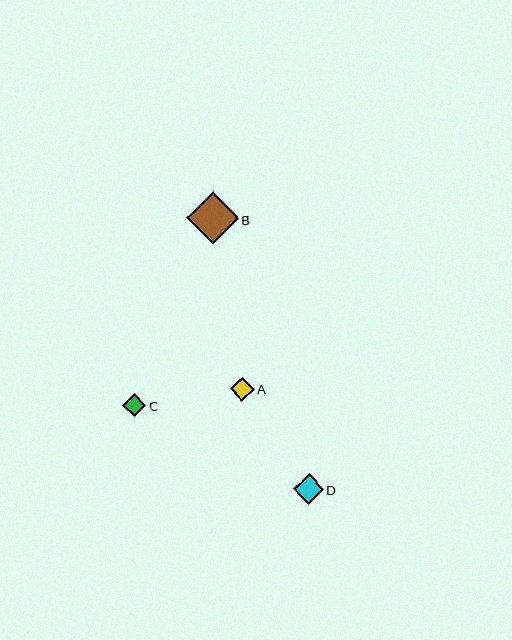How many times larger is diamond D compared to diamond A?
Diamond D is approximately 1.3 times the size of diamond A.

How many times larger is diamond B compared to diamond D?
Diamond B is approximately 1.7 times the size of diamond D.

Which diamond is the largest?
Diamond B is the largest with a size of approximately 52 pixels.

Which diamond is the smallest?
Diamond C is the smallest with a size of approximately 23 pixels.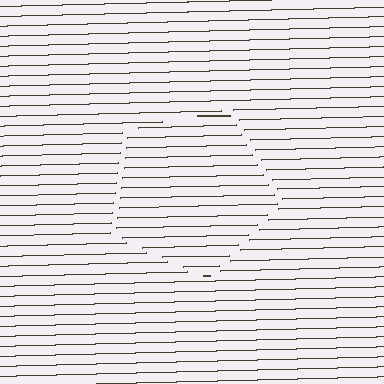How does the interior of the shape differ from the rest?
The interior of the shape contains the same grating, shifted by half a period — the contour is defined by the phase discontinuity where line-ends from the inner and outer gratings abut.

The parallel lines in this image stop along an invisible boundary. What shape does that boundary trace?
An illusory pentagon. The interior of the shape contains the same grating, shifted by half a period — the contour is defined by the phase discontinuity where line-ends from the inner and outer gratings abut.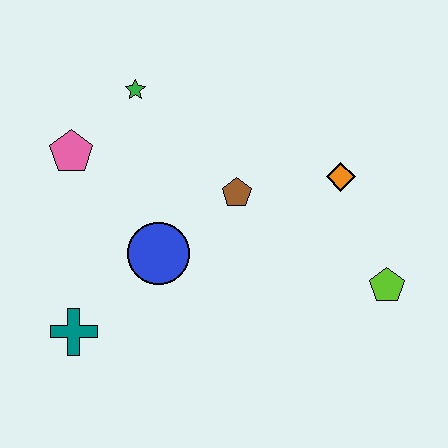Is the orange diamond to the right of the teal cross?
Yes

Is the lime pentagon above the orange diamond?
No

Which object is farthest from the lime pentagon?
The pink pentagon is farthest from the lime pentagon.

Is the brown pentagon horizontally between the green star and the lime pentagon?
Yes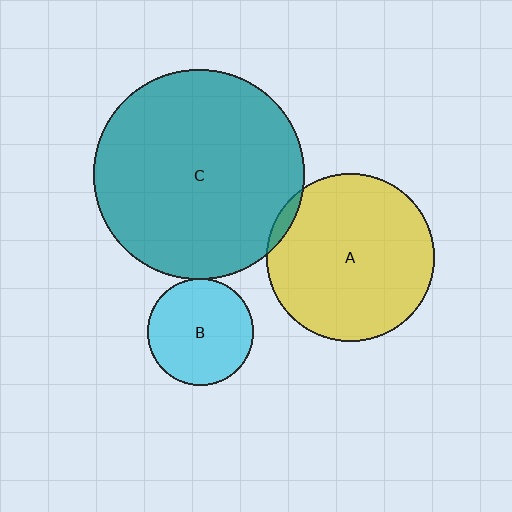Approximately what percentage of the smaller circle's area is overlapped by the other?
Approximately 5%.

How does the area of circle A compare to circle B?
Approximately 2.5 times.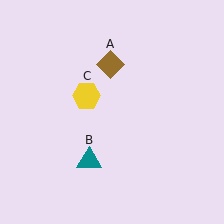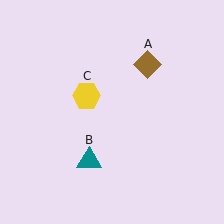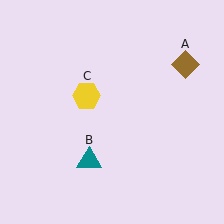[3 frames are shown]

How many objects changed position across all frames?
1 object changed position: brown diamond (object A).